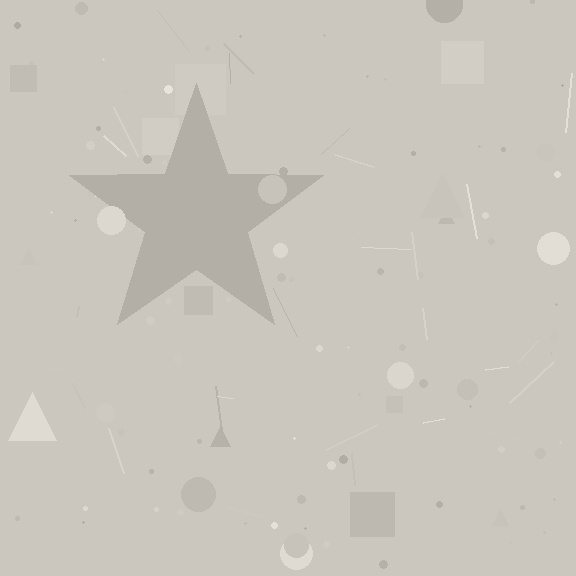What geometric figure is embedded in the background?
A star is embedded in the background.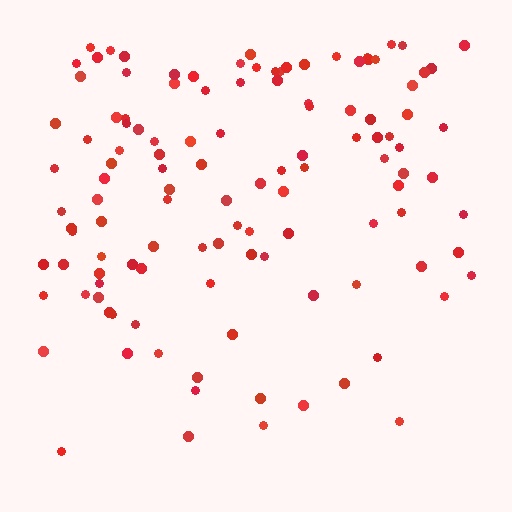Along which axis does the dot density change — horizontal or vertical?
Vertical.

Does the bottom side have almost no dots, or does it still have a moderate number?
Still a moderate number, just noticeably fewer than the top.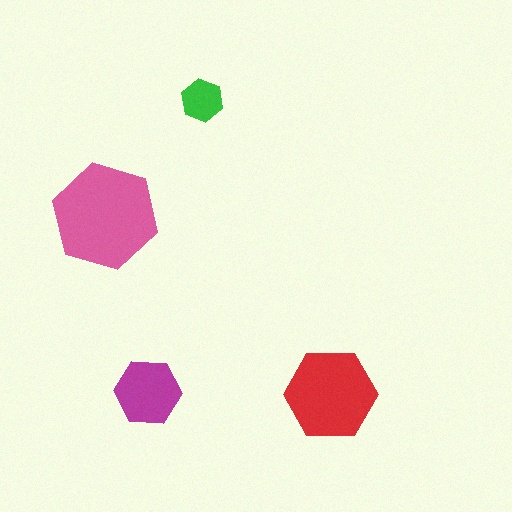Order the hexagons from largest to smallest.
the pink one, the red one, the magenta one, the green one.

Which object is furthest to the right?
The red hexagon is rightmost.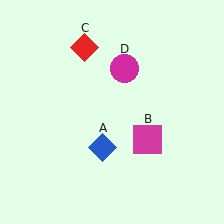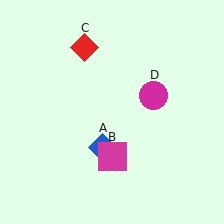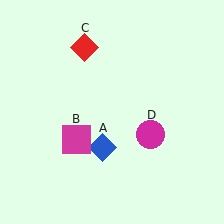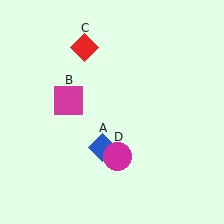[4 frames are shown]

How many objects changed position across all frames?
2 objects changed position: magenta square (object B), magenta circle (object D).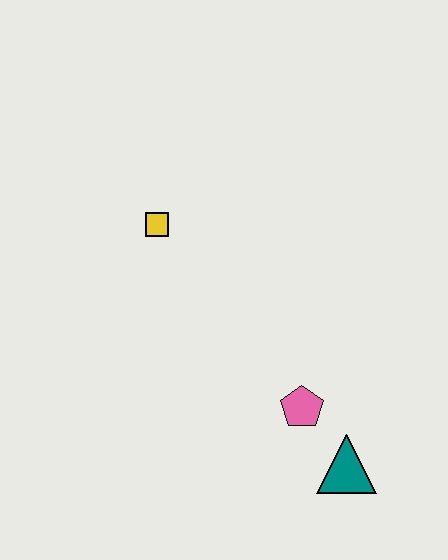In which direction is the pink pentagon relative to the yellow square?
The pink pentagon is below the yellow square.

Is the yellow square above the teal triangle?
Yes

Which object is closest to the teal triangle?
The pink pentagon is closest to the teal triangle.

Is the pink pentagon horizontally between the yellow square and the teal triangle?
Yes